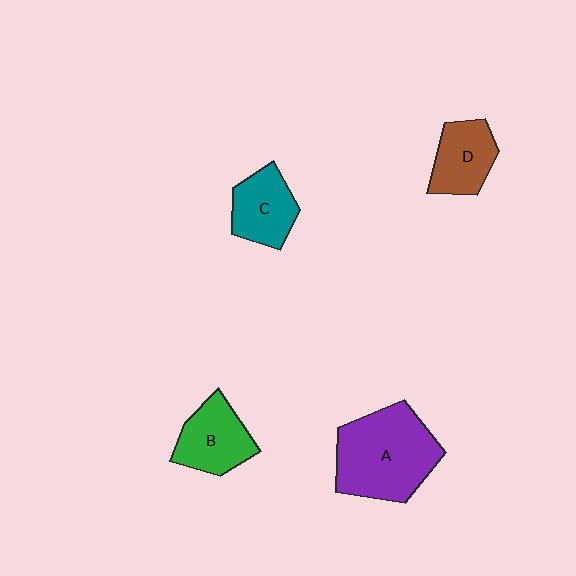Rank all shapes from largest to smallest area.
From largest to smallest: A (purple), B (green), C (teal), D (brown).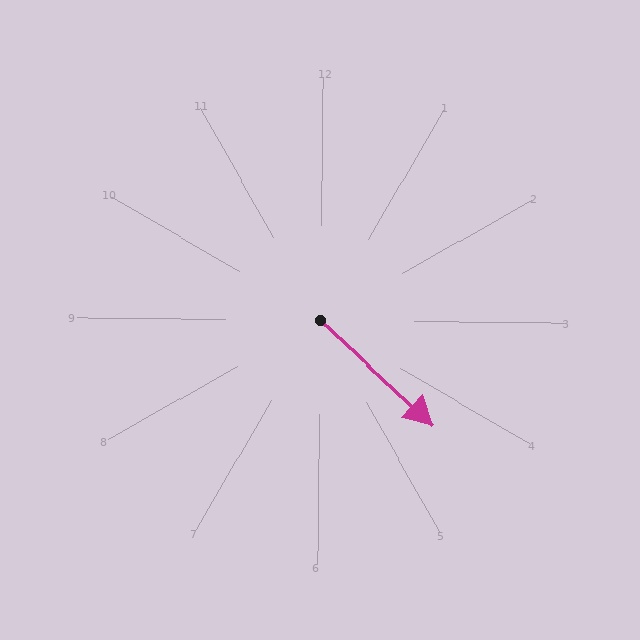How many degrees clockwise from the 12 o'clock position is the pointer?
Approximately 132 degrees.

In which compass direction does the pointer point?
Southeast.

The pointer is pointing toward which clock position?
Roughly 4 o'clock.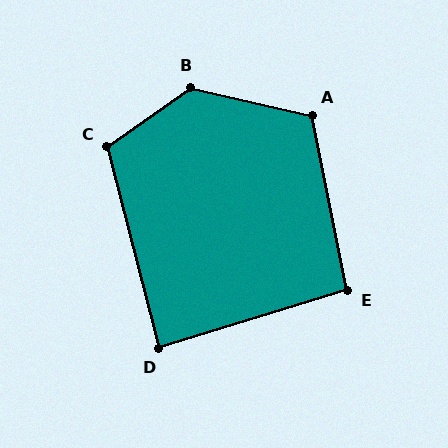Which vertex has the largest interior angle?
B, at approximately 132 degrees.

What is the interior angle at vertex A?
Approximately 114 degrees (obtuse).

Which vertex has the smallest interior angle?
D, at approximately 87 degrees.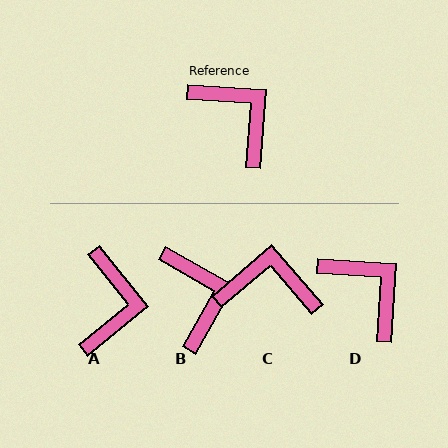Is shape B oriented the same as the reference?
No, it is off by about 26 degrees.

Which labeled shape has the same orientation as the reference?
D.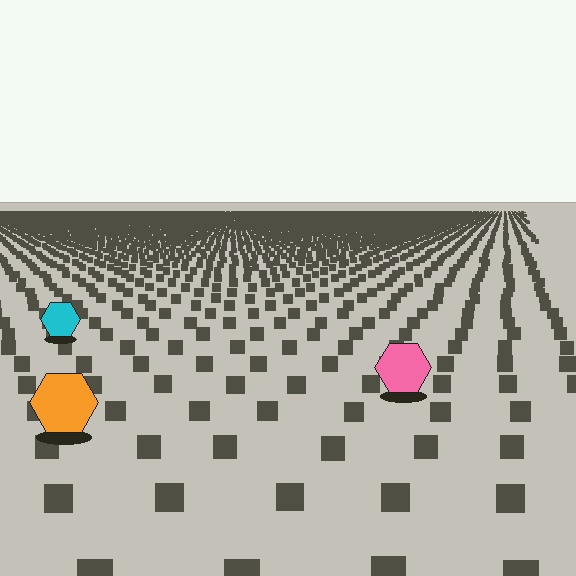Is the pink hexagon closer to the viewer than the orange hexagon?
No. The orange hexagon is closer — you can tell from the texture gradient: the ground texture is coarser near it.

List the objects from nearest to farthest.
From nearest to farthest: the orange hexagon, the pink hexagon, the cyan hexagon.